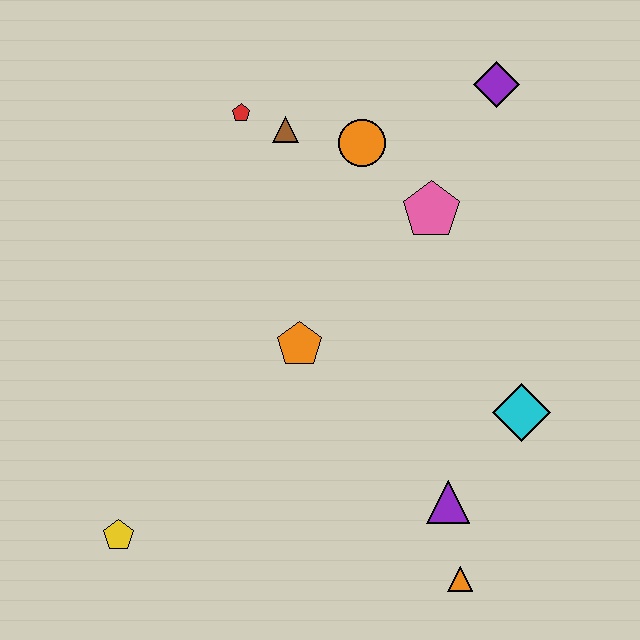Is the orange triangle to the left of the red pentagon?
No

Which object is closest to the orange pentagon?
The pink pentagon is closest to the orange pentagon.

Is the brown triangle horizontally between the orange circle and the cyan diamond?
No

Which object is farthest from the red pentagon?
The orange triangle is farthest from the red pentagon.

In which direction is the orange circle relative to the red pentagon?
The orange circle is to the right of the red pentagon.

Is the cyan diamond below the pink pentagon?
Yes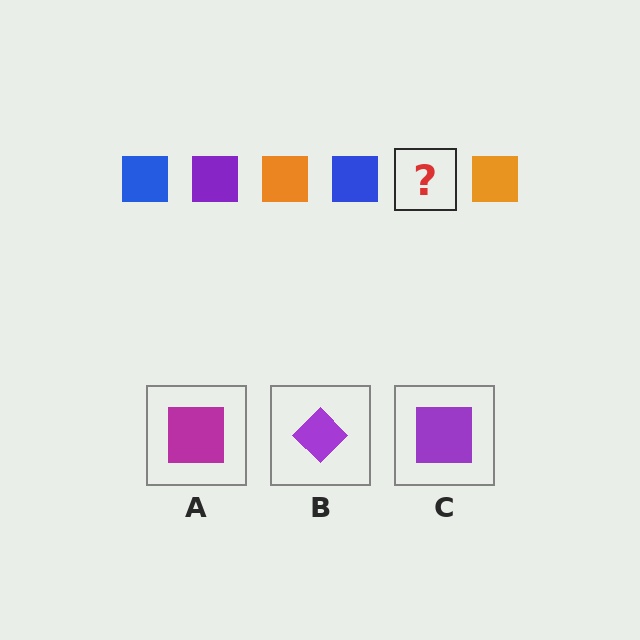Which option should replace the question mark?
Option C.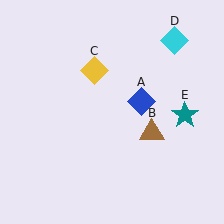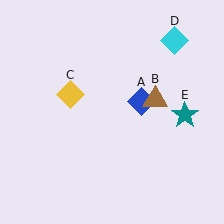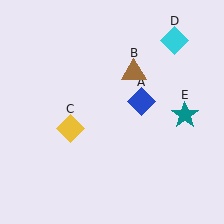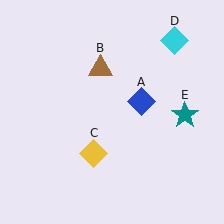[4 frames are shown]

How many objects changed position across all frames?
2 objects changed position: brown triangle (object B), yellow diamond (object C).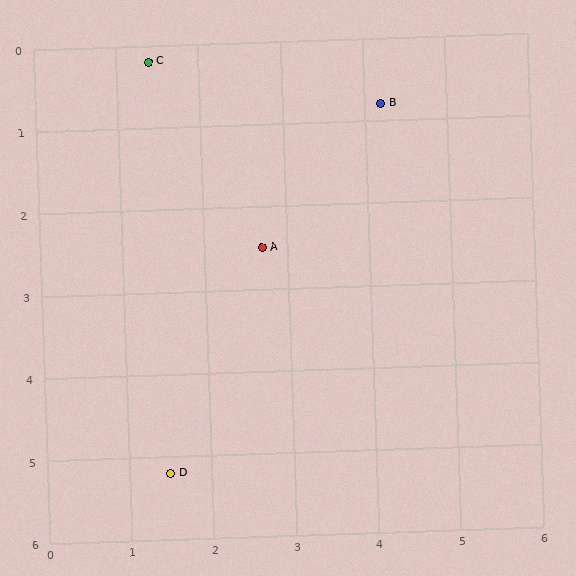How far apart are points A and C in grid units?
Points A and C are about 2.6 grid units apart.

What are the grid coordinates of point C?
Point C is at approximately (1.4, 0.2).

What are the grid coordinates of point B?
Point B is at approximately (4.2, 0.8).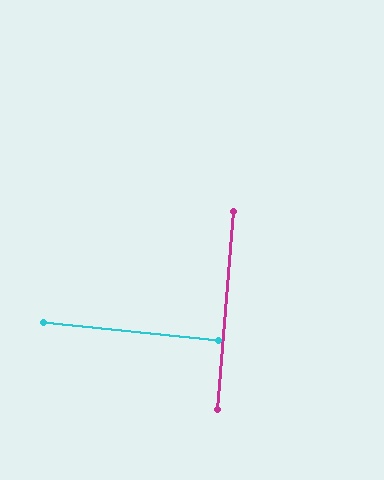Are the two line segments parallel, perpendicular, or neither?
Perpendicular — they meet at approximately 88°.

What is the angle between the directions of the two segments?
Approximately 88 degrees.